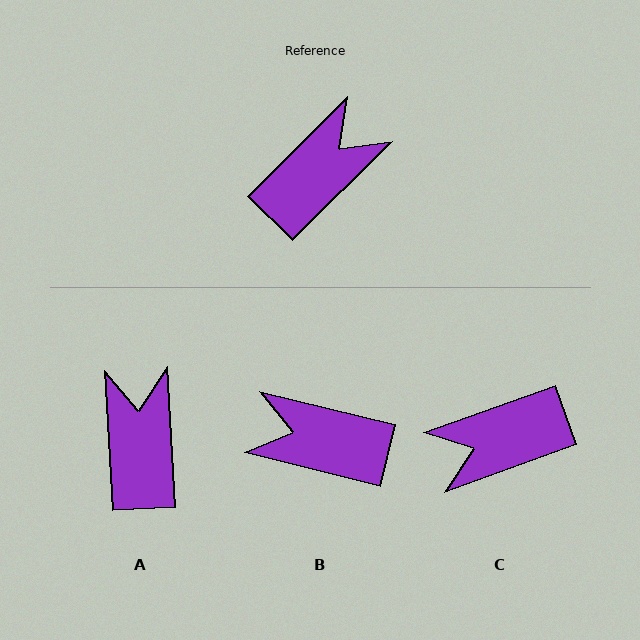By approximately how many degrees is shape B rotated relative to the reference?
Approximately 121 degrees counter-clockwise.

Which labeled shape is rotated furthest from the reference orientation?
C, about 155 degrees away.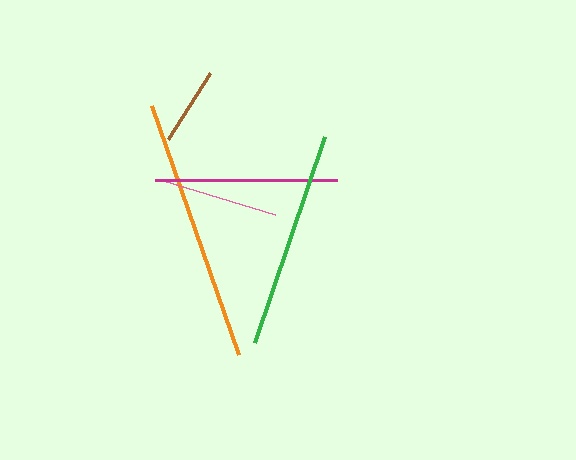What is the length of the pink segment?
The pink segment is approximately 117 pixels long.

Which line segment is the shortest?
The brown line is the shortest at approximately 78 pixels.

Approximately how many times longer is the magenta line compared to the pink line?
The magenta line is approximately 1.6 times the length of the pink line.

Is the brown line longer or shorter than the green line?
The green line is longer than the brown line.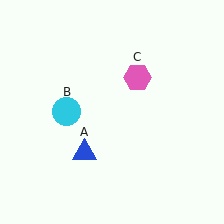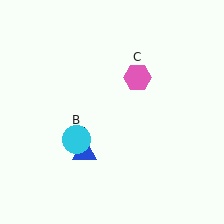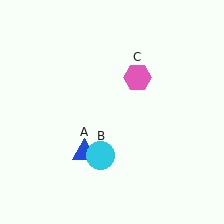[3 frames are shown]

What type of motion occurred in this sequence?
The cyan circle (object B) rotated counterclockwise around the center of the scene.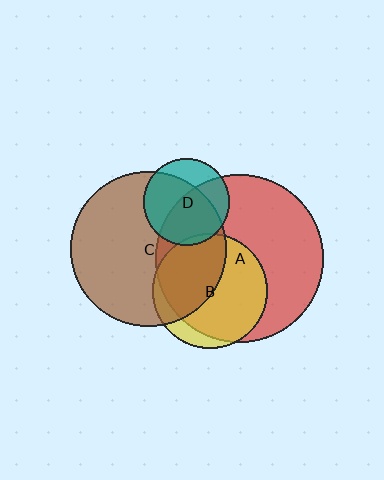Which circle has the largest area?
Circle A (red).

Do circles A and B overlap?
Yes.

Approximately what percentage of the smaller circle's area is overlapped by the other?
Approximately 85%.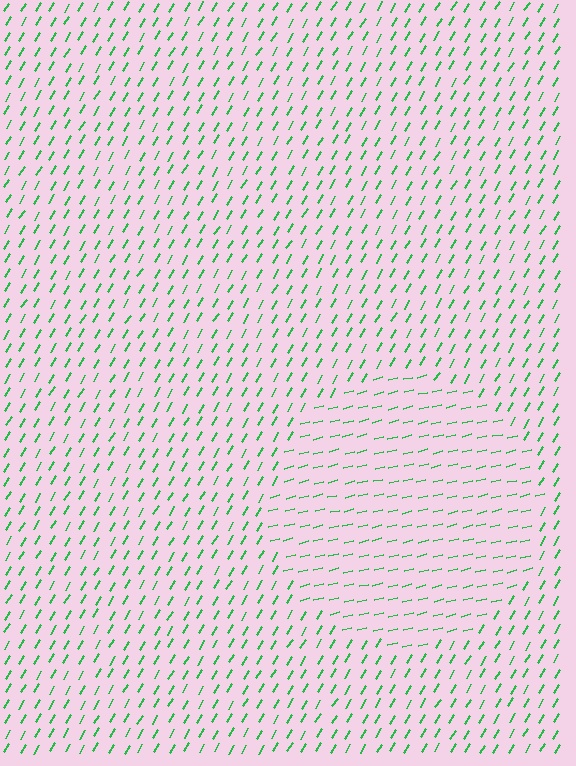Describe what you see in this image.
The image is filled with small green line segments. A circle region in the image has lines oriented differently from the surrounding lines, creating a visible texture boundary.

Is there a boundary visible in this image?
Yes, there is a texture boundary formed by a change in line orientation.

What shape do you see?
I see a circle.